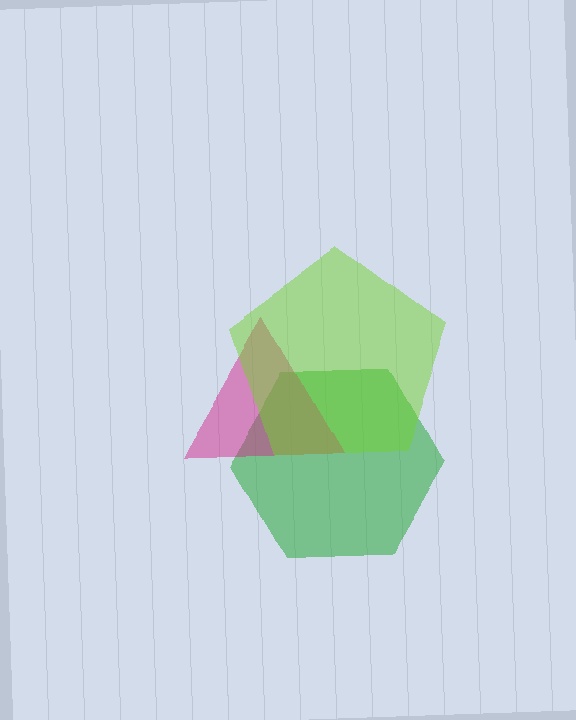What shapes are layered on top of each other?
The layered shapes are: a green hexagon, a magenta triangle, a lime pentagon.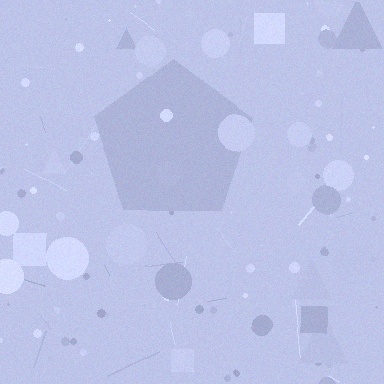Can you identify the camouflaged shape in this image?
The camouflaged shape is a pentagon.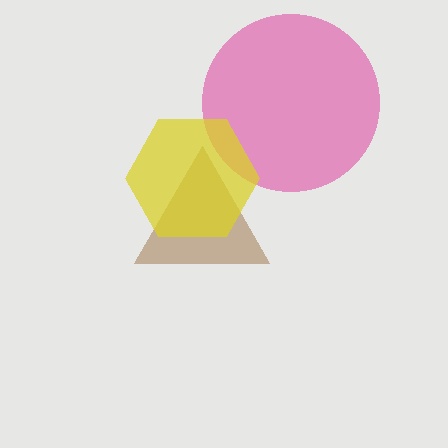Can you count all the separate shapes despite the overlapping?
Yes, there are 3 separate shapes.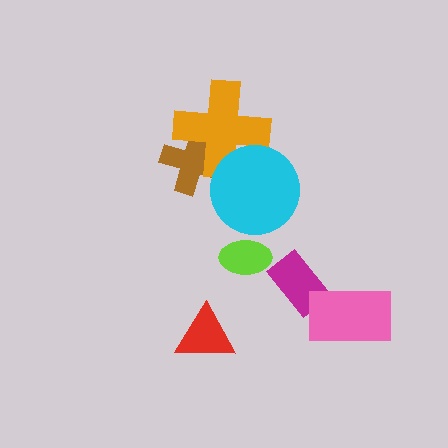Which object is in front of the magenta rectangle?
The pink rectangle is in front of the magenta rectangle.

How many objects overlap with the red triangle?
0 objects overlap with the red triangle.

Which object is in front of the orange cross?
The cyan circle is in front of the orange cross.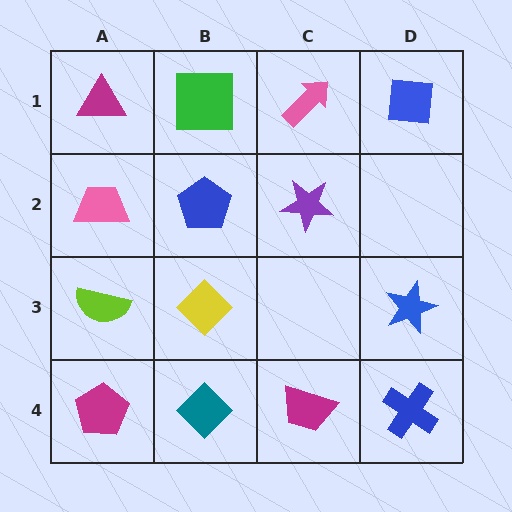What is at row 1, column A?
A magenta triangle.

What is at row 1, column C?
A pink arrow.